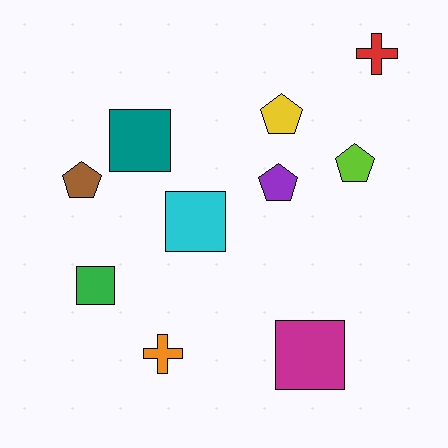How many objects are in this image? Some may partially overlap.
There are 10 objects.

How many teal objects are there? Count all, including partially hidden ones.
There is 1 teal object.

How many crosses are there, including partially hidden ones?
There are 2 crosses.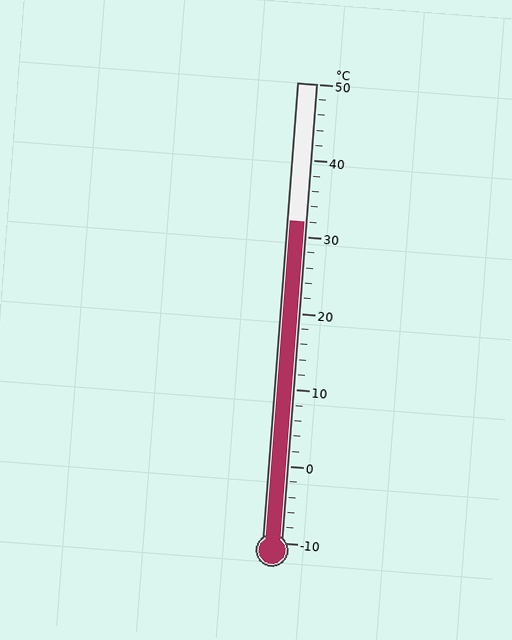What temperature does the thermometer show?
The thermometer shows approximately 32°C.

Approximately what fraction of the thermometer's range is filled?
The thermometer is filled to approximately 70% of its range.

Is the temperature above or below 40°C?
The temperature is below 40°C.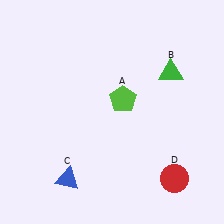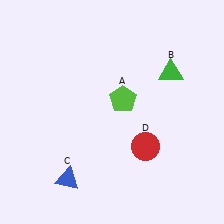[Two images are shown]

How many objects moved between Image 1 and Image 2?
1 object moved between the two images.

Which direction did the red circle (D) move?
The red circle (D) moved up.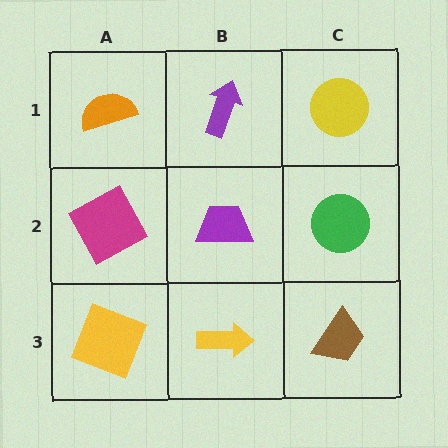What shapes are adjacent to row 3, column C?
A green circle (row 2, column C), a yellow arrow (row 3, column B).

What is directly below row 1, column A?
A magenta square.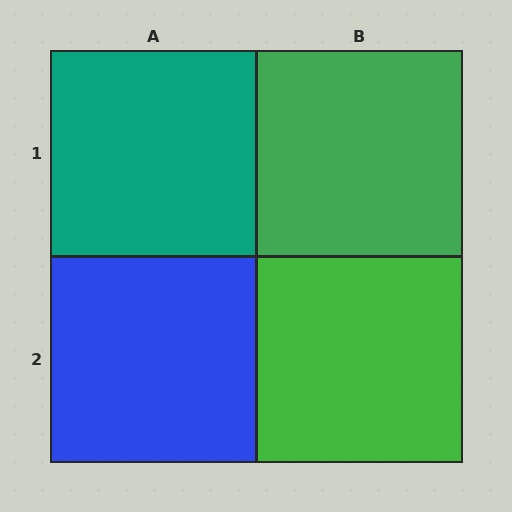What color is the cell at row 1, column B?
Green.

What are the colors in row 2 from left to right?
Blue, green.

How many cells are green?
2 cells are green.